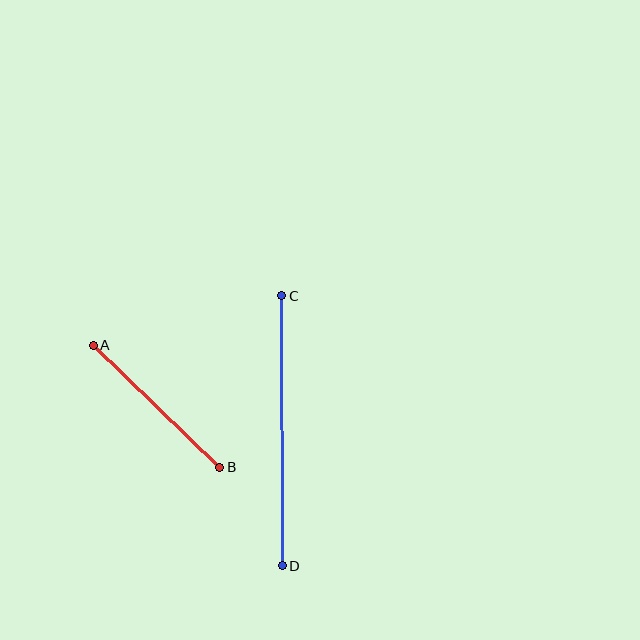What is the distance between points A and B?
The distance is approximately 176 pixels.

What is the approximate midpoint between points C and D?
The midpoint is at approximately (282, 431) pixels.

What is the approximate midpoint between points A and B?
The midpoint is at approximately (156, 406) pixels.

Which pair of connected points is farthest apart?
Points C and D are farthest apart.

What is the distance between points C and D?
The distance is approximately 270 pixels.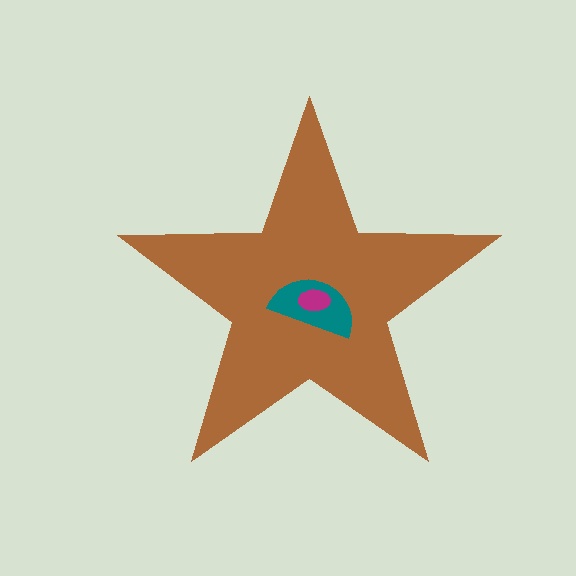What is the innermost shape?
The magenta ellipse.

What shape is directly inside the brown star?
The teal semicircle.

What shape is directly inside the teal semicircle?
The magenta ellipse.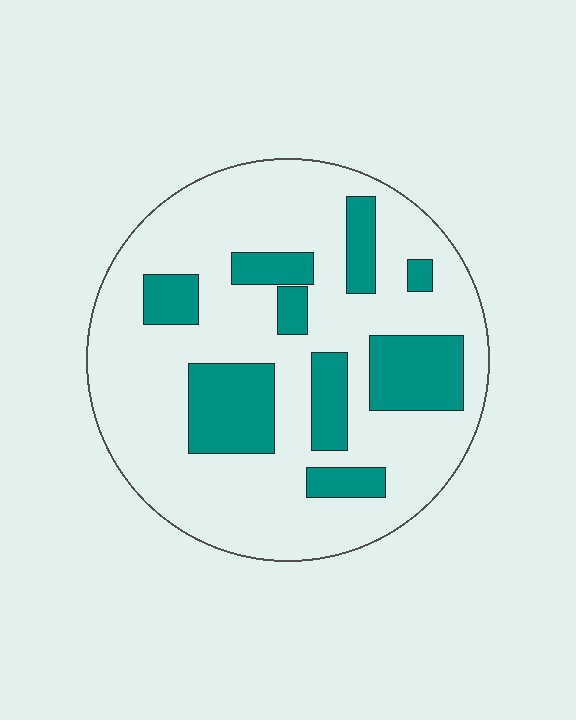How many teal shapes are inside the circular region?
9.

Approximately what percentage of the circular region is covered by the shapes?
Approximately 25%.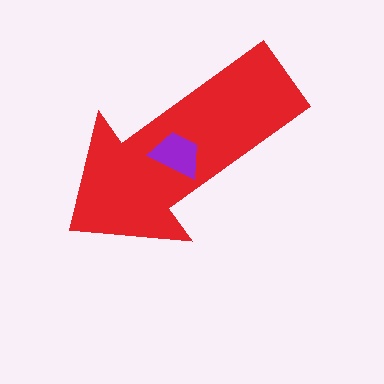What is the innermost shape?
The purple trapezoid.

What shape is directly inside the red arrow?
The purple trapezoid.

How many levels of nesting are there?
2.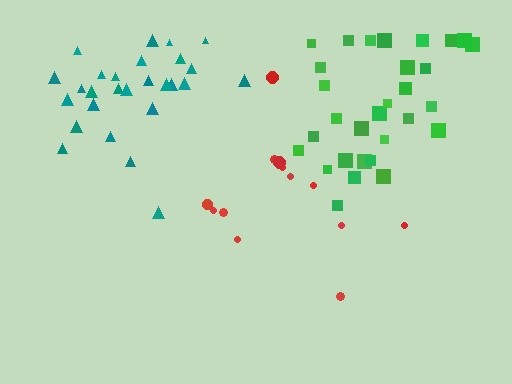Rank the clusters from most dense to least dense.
teal, green, red.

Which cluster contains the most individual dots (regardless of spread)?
Green (30).